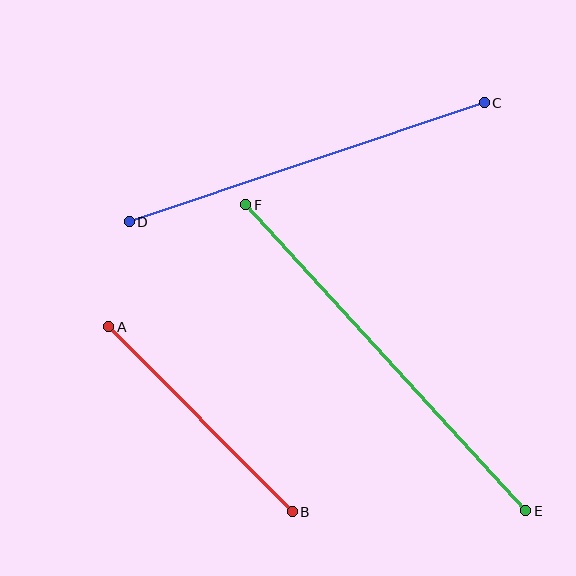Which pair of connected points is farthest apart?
Points E and F are farthest apart.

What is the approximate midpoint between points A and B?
The midpoint is at approximately (200, 419) pixels.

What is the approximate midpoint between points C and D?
The midpoint is at approximately (307, 162) pixels.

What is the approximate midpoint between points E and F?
The midpoint is at approximately (386, 358) pixels.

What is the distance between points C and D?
The distance is approximately 374 pixels.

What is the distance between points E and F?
The distance is approximately 415 pixels.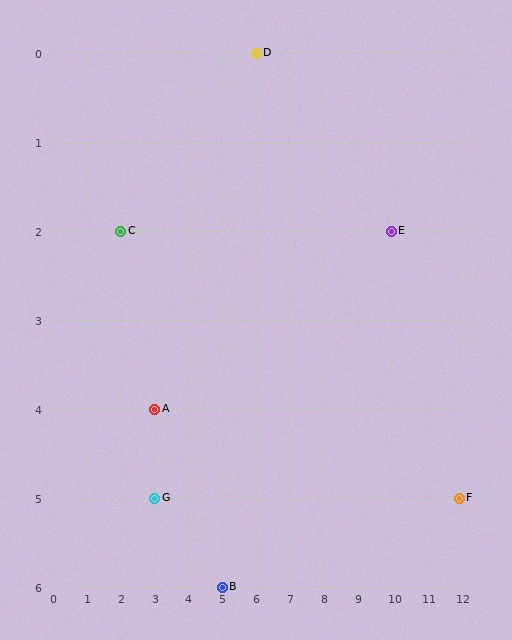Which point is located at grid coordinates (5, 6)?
Point B is at (5, 6).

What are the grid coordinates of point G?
Point G is at grid coordinates (3, 5).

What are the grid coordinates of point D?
Point D is at grid coordinates (6, 0).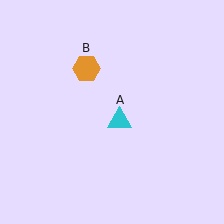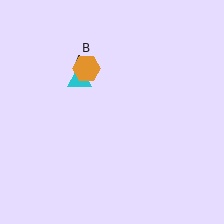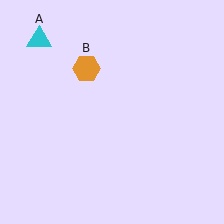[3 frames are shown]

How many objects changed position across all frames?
1 object changed position: cyan triangle (object A).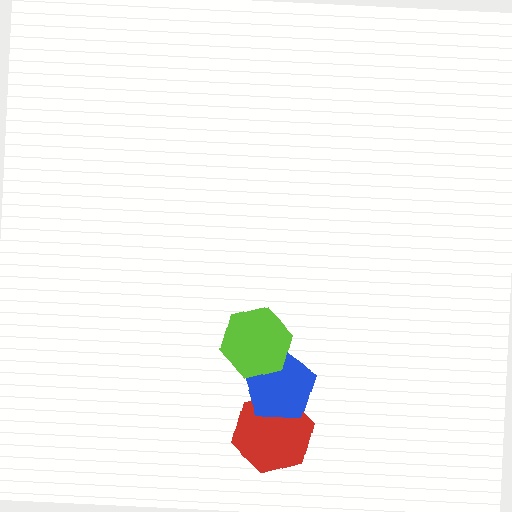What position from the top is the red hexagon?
The red hexagon is 3rd from the top.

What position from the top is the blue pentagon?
The blue pentagon is 2nd from the top.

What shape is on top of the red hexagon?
The blue pentagon is on top of the red hexagon.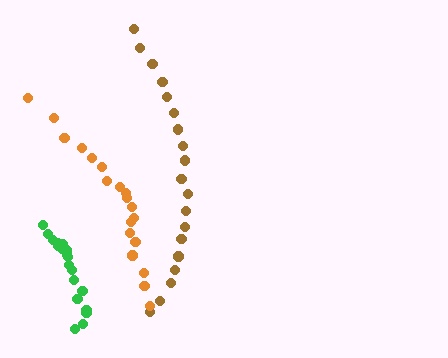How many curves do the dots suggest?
There are 3 distinct paths.